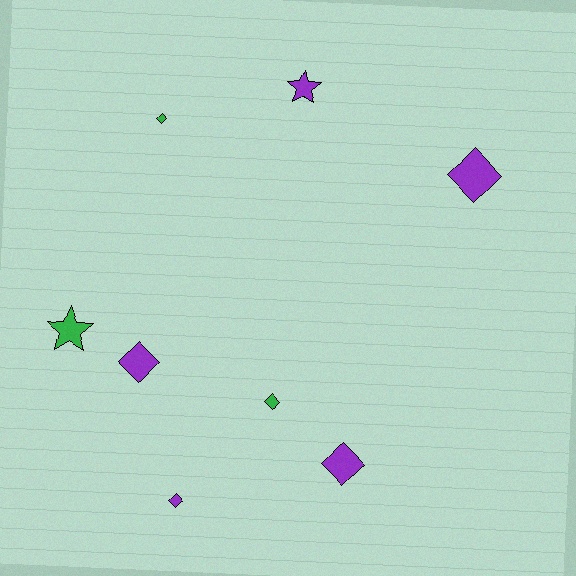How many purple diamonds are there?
There are 4 purple diamonds.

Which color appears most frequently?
Purple, with 5 objects.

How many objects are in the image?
There are 8 objects.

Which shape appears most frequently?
Diamond, with 6 objects.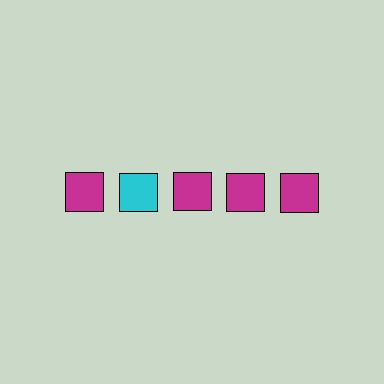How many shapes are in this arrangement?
There are 5 shapes arranged in a grid pattern.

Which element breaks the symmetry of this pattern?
The cyan square in the top row, second from left column breaks the symmetry. All other shapes are magenta squares.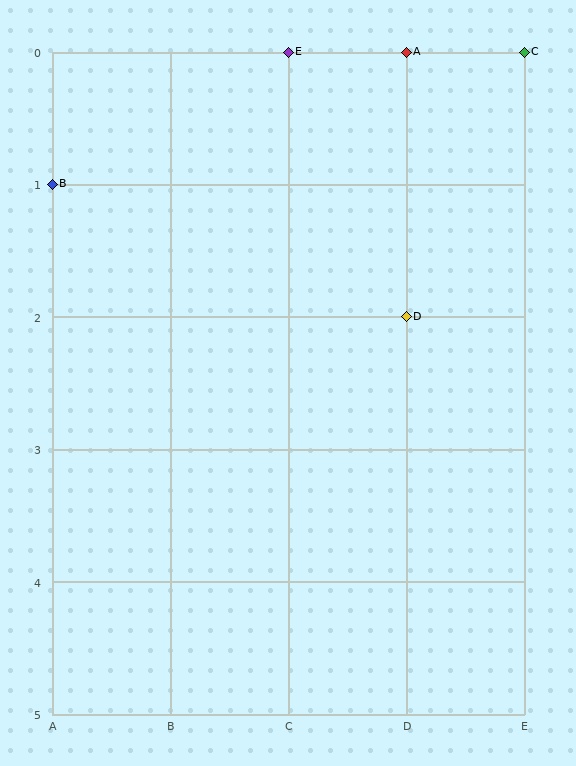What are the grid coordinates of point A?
Point A is at grid coordinates (D, 0).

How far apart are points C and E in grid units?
Points C and E are 2 columns apart.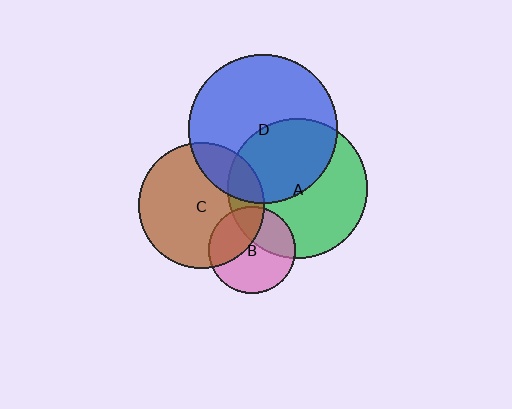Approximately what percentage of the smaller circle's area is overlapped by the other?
Approximately 15%.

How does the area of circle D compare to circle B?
Approximately 2.9 times.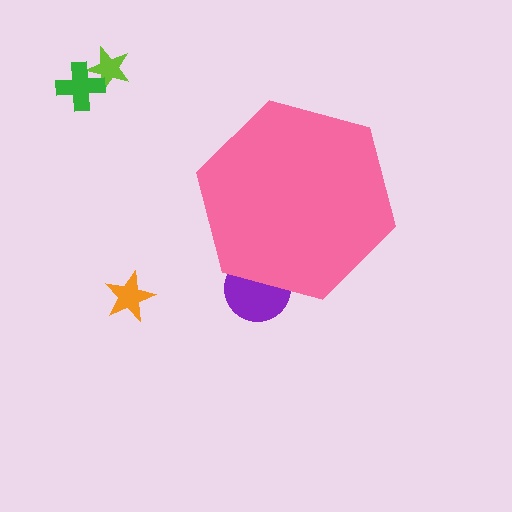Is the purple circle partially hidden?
Yes, the purple circle is partially hidden behind the pink hexagon.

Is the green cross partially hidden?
No, the green cross is fully visible.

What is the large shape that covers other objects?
A pink hexagon.